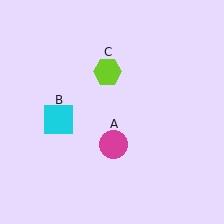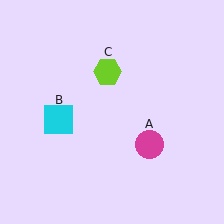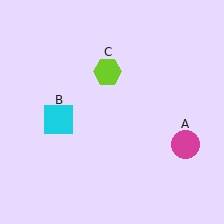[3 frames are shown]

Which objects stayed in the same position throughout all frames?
Cyan square (object B) and lime hexagon (object C) remained stationary.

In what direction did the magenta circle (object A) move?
The magenta circle (object A) moved right.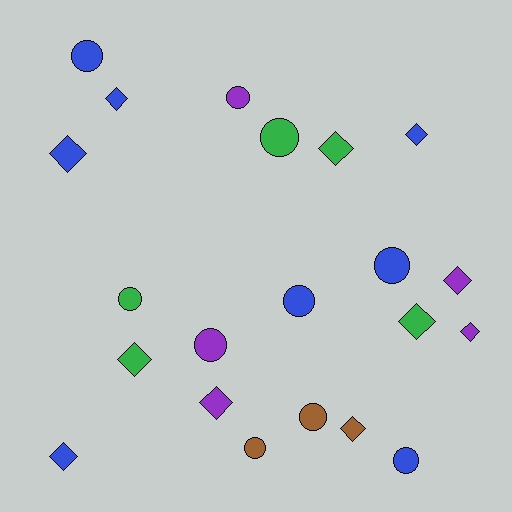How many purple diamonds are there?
There are 3 purple diamonds.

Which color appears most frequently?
Blue, with 8 objects.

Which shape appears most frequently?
Diamond, with 11 objects.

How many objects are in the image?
There are 21 objects.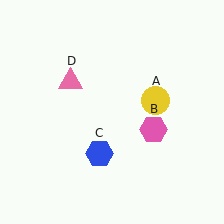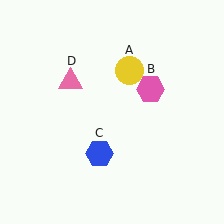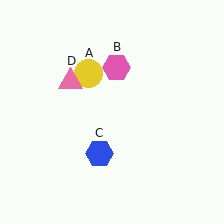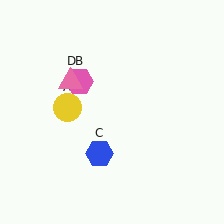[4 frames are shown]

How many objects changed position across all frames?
2 objects changed position: yellow circle (object A), pink hexagon (object B).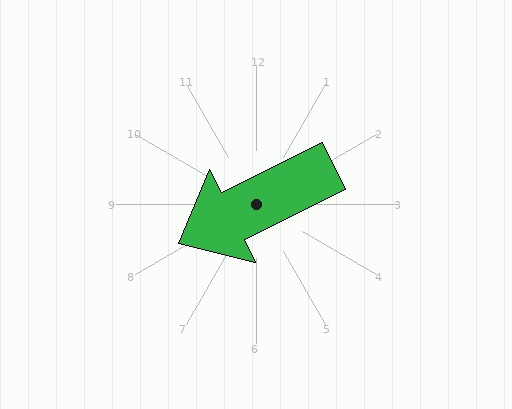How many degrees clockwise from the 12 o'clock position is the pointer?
Approximately 244 degrees.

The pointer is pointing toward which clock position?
Roughly 8 o'clock.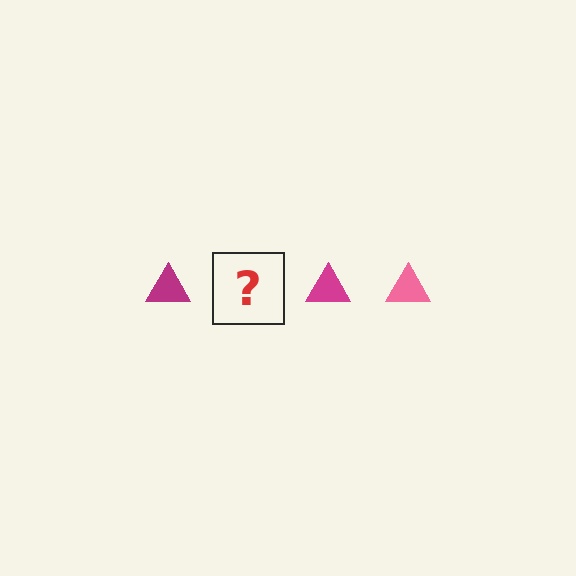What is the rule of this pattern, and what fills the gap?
The rule is that the pattern cycles through magenta, pink triangles. The gap should be filled with a pink triangle.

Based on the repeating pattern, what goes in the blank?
The blank should be a pink triangle.